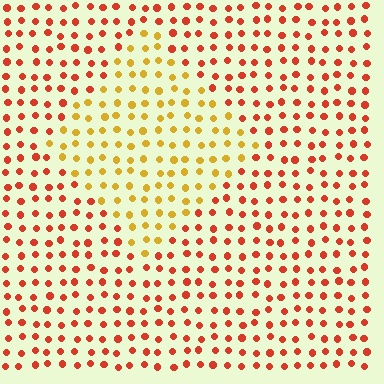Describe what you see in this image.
The image is filled with small red elements in a uniform arrangement. A diamond-shaped region is visible where the elements are tinted to a slightly different hue, forming a subtle color boundary.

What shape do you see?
I see a diamond.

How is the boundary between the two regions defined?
The boundary is defined purely by a slight shift in hue (about 39 degrees). Spacing, size, and orientation are identical on both sides.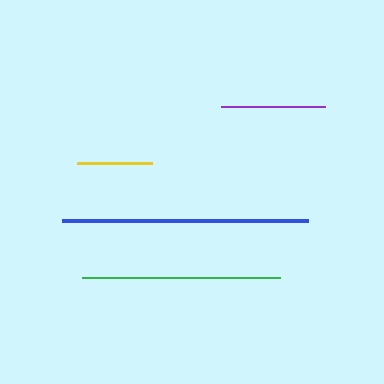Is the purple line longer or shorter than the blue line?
The blue line is longer than the purple line.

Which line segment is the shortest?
The yellow line is the shortest at approximately 74 pixels.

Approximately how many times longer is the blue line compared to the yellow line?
The blue line is approximately 3.3 times the length of the yellow line.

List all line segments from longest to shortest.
From longest to shortest: blue, green, purple, yellow.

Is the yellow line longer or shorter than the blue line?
The blue line is longer than the yellow line.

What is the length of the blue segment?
The blue segment is approximately 247 pixels long.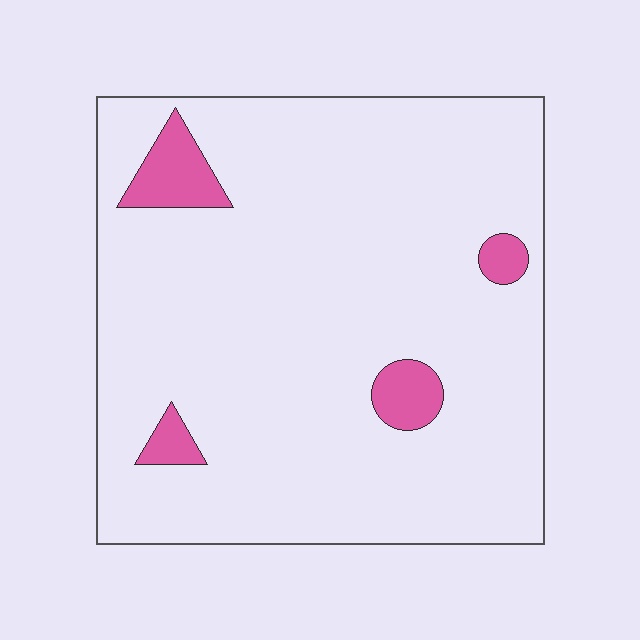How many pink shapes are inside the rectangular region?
4.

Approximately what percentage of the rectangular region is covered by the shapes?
Approximately 5%.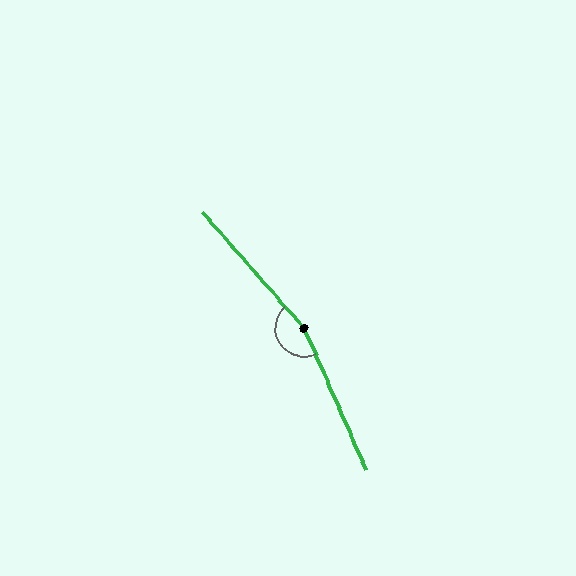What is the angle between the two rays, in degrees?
Approximately 162 degrees.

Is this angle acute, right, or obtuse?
It is obtuse.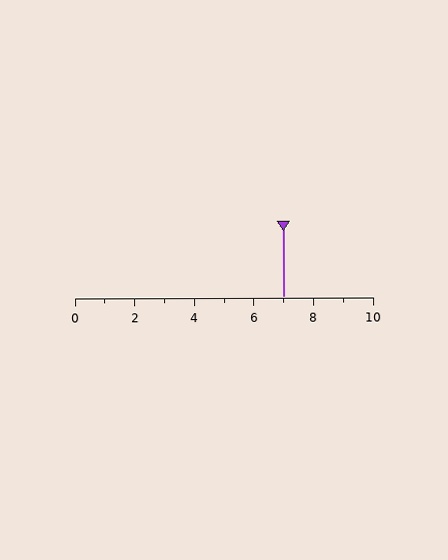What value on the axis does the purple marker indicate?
The marker indicates approximately 7.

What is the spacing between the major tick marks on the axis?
The major ticks are spaced 2 apart.